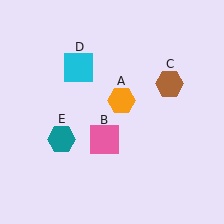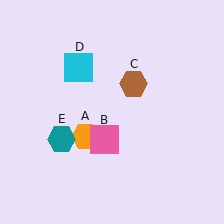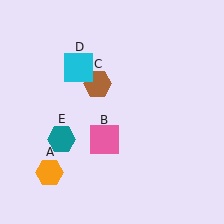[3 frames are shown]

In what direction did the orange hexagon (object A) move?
The orange hexagon (object A) moved down and to the left.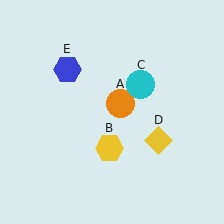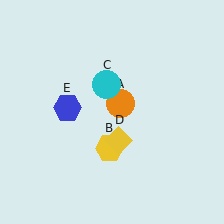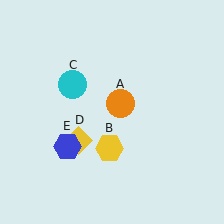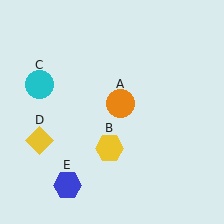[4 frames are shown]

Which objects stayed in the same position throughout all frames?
Orange circle (object A) and yellow hexagon (object B) remained stationary.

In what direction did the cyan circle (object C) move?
The cyan circle (object C) moved left.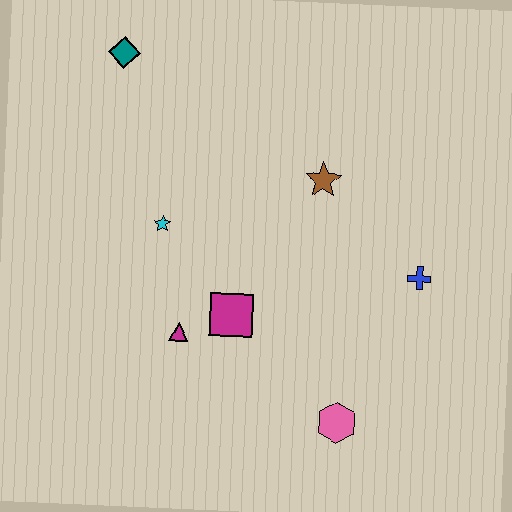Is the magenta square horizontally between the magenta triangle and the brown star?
Yes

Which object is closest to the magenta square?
The magenta triangle is closest to the magenta square.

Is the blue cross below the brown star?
Yes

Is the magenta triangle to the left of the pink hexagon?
Yes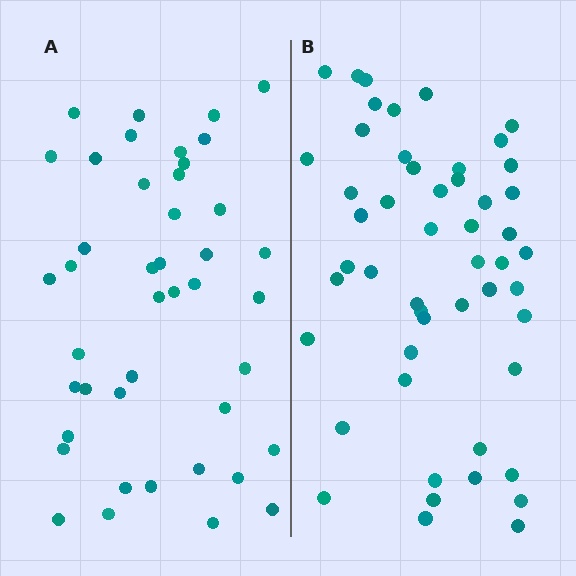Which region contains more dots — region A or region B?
Region B (the right region) has more dots.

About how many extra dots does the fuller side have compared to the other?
Region B has roughly 8 or so more dots than region A.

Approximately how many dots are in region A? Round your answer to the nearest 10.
About 40 dots. (The exact count is 43, which rounds to 40.)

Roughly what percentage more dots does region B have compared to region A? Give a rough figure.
About 20% more.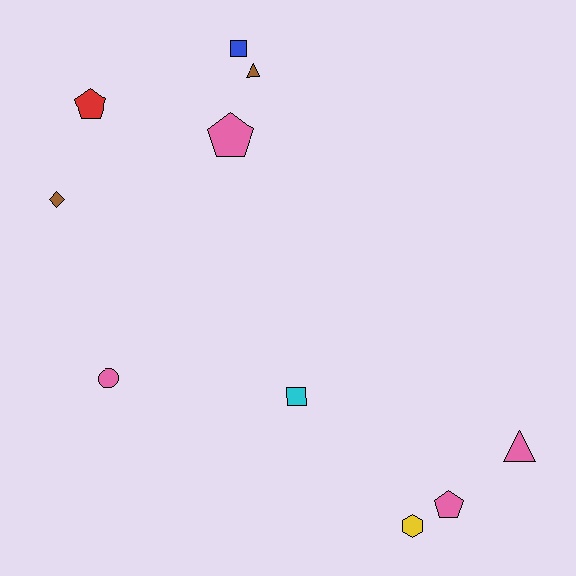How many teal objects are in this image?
There are no teal objects.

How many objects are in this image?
There are 10 objects.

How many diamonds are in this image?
There is 1 diamond.